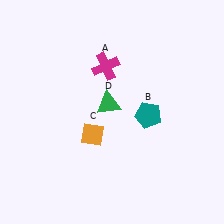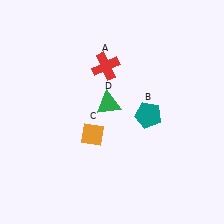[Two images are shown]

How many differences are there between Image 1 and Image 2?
There is 1 difference between the two images.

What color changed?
The cross (A) changed from magenta in Image 1 to red in Image 2.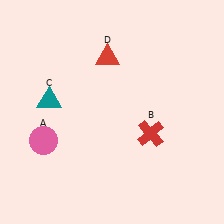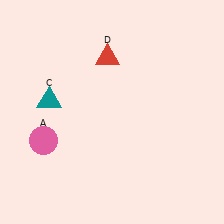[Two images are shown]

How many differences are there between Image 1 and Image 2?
There is 1 difference between the two images.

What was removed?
The red cross (B) was removed in Image 2.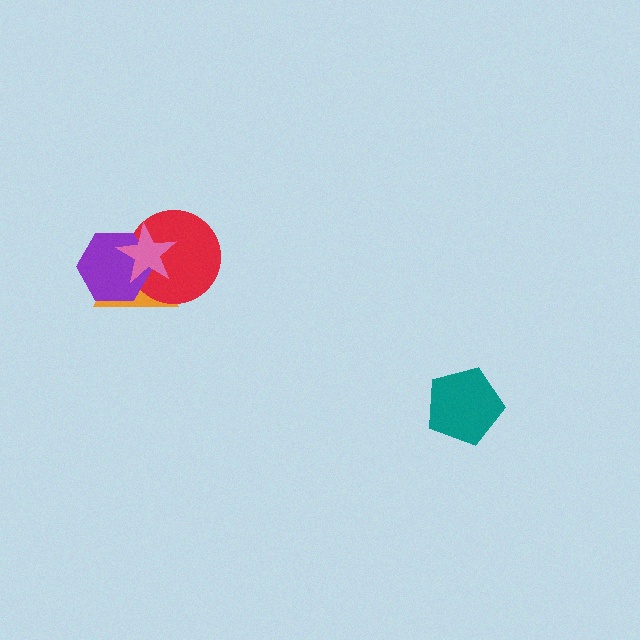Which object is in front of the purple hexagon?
The pink star is in front of the purple hexagon.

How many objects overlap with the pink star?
3 objects overlap with the pink star.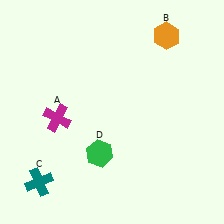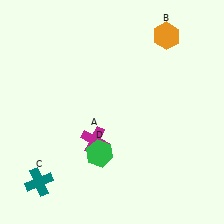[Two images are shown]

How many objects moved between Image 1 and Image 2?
1 object moved between the two images.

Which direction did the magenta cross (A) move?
The magenta cross (A) moved right.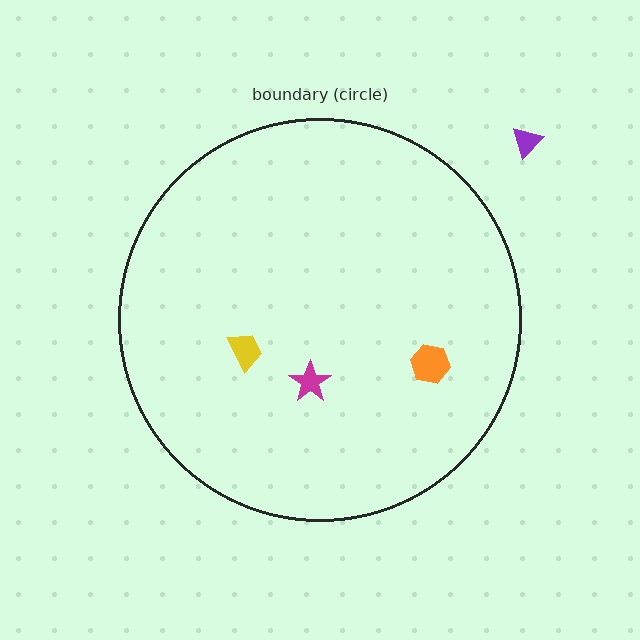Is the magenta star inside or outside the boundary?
Inside.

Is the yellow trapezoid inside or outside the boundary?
Inside.